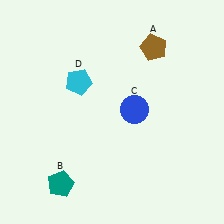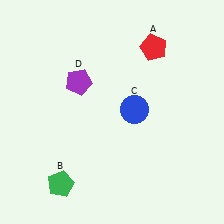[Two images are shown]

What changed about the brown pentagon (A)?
In Image 1, A is brown. In Image 2, it changed to red.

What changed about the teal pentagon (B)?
In Image 1, B is teal. In Image 2, it changed to green.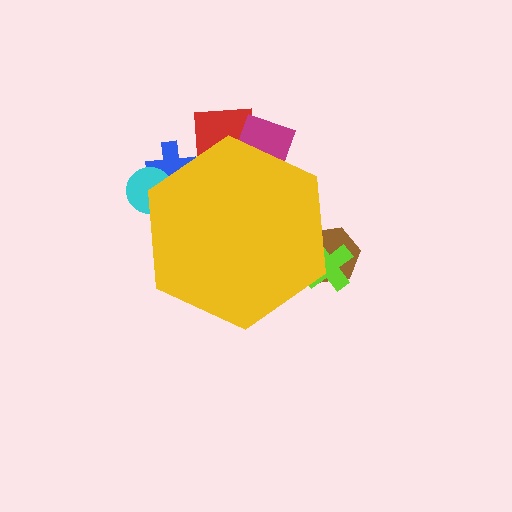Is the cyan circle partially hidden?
Yes, the cyan circle is partially hidden behind the yellow hexagon.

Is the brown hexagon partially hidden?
Yes, the brown hexagon is partially hidden behind the yellow hexagon.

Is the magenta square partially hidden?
Yes, the magenta square is partially hidden behind the yellow hexagon.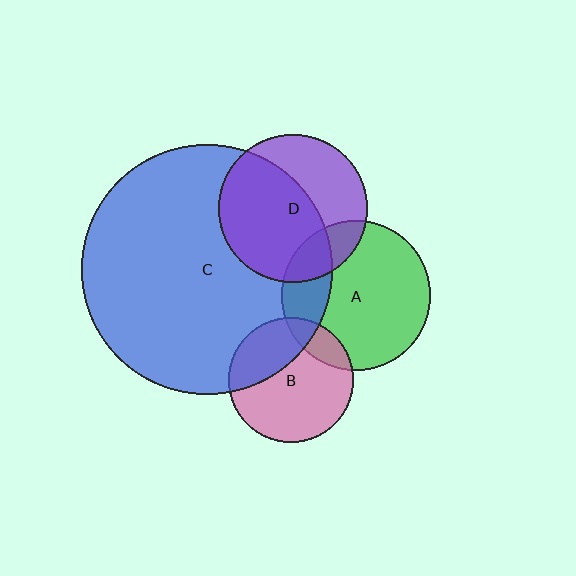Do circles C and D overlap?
Yes.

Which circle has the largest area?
Circle C (blue).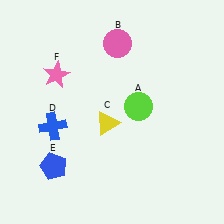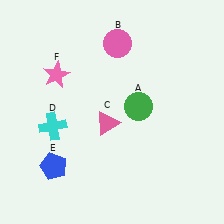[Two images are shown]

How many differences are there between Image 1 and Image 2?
There are 3 differences between the two images.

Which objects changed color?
A changed from lime to green. C changed from yellow to pink. D changed from blue to cyan.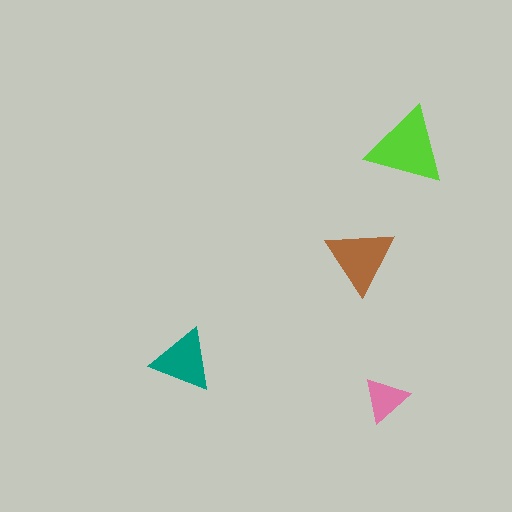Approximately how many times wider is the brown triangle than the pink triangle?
About 1.5 times wider.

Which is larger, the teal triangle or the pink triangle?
The teal one.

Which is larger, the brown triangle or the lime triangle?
The lime one.